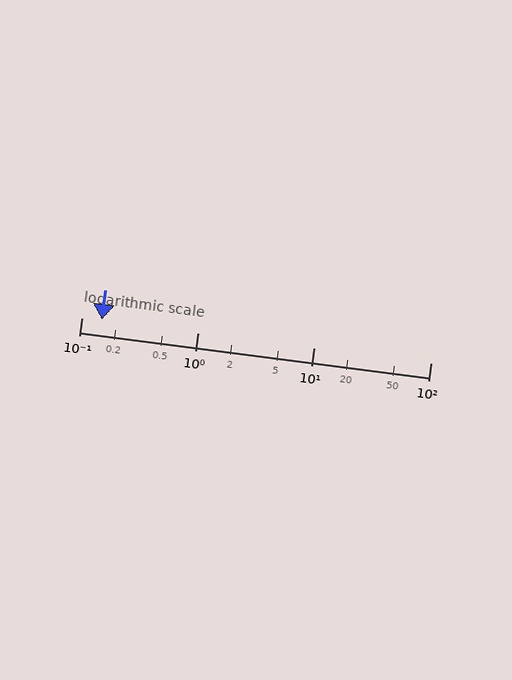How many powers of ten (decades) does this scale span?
The scale spans 3 decades, from 0.1 to 100.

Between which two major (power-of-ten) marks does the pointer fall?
The pointer is between 0.1 and 1.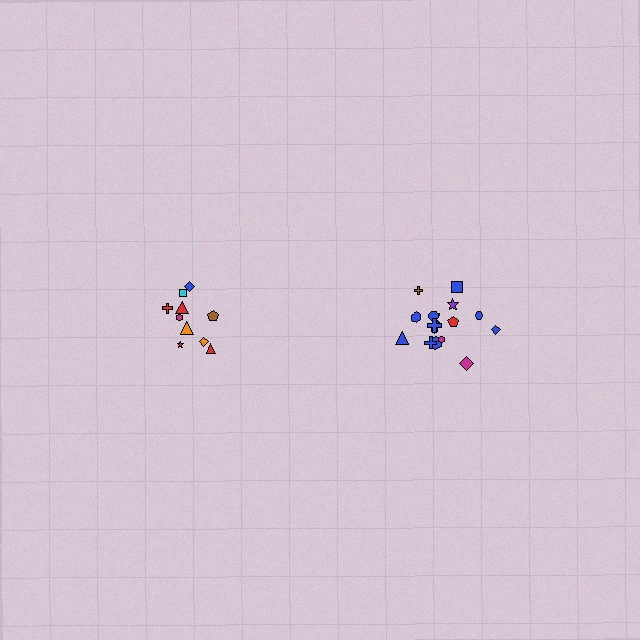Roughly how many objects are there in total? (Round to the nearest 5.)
Roughly 30 objects in total.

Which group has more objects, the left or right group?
The right group.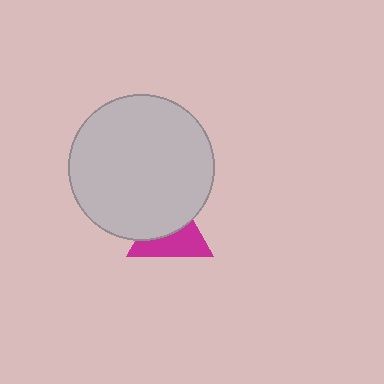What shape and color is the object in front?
The object in front is a light gray circle.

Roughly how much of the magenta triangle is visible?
About half of it is visible (roughly 52%).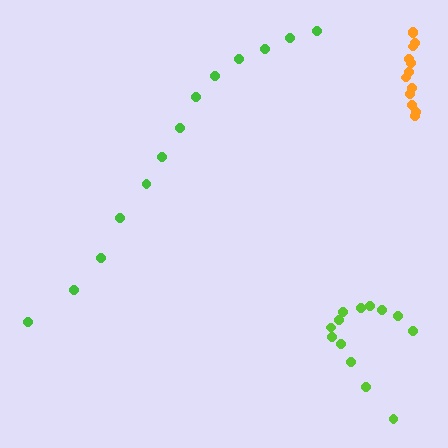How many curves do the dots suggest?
There are 3 distinct paths.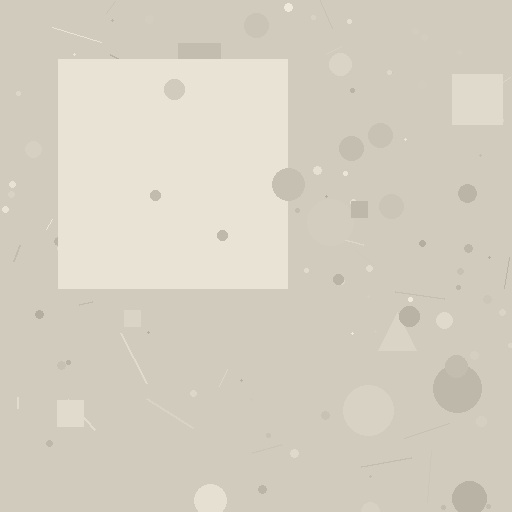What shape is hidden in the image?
A square is hidden in the image.